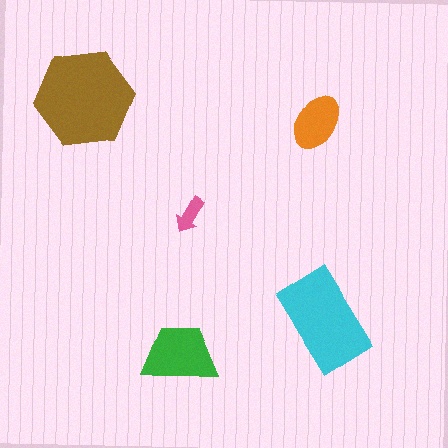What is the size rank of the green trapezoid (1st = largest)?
3rd.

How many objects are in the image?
There are 5 objects in the image.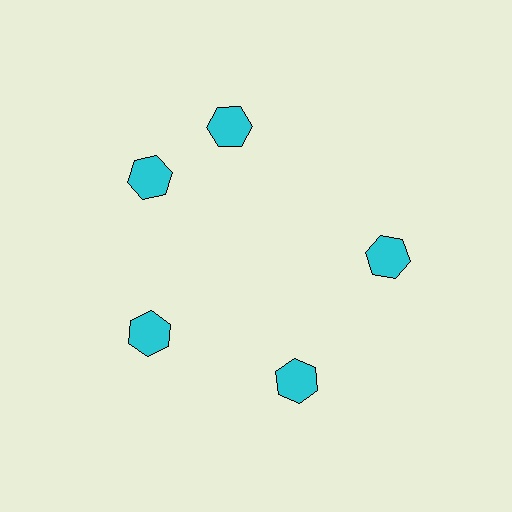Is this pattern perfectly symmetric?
No. The 5 cyan hexagons are arranged in a ring, but one element near the 1 o'clock position is rotated out of alignment along the ring, breaking the 5-fold rotational symmetry.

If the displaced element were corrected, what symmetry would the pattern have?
It would have 5-fold rotational symmetry — the pattern would map onto itself every 72 degrees.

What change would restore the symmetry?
The symmetry would be restored by rotating it back into even spacing with its neighbors so that all 5 hexagons sit at equal angles and equal distance from the center.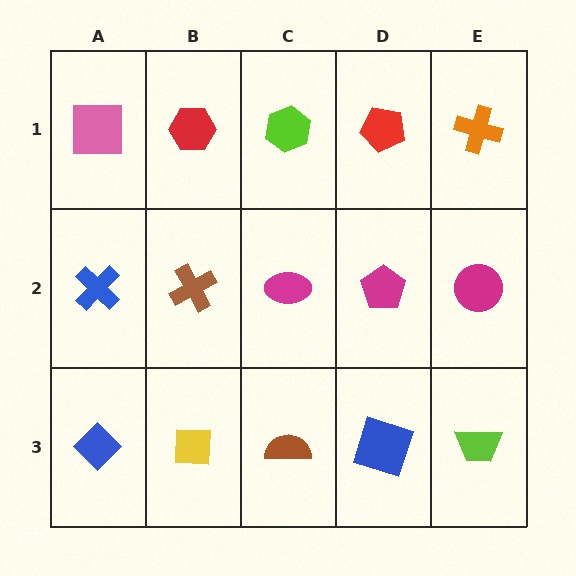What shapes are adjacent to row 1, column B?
A brown cross (row 2, column B), a pink square (row 1, column A), a lime hexagon (row 1, column C).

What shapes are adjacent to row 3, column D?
A magenta pentagon (row 2, column D), a brown semicircle (row 3, column C), a lime trapezoid (row 3, column E).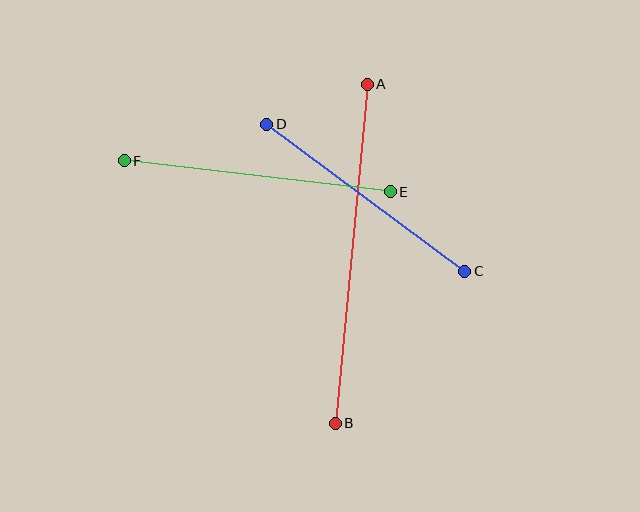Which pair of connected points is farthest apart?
Points A and B are farthest apart.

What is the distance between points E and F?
The distance is approximately 268 pixels.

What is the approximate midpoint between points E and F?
The midpoint is at approximately (257, 176) pixels.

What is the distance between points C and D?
The distance is approximately 247 pixels.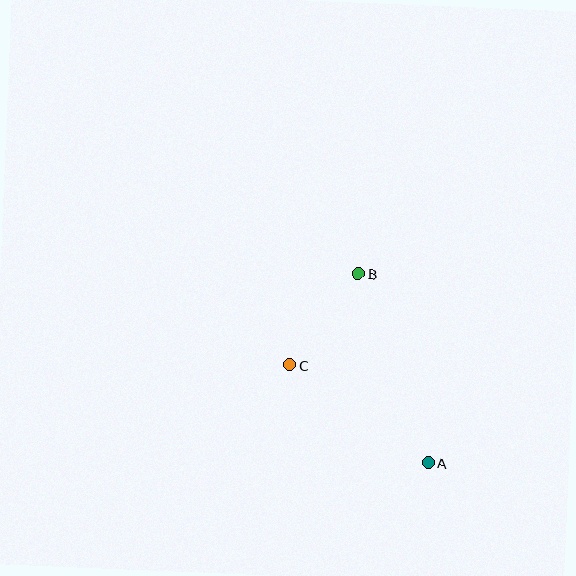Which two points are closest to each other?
Points B and C are closest to each other.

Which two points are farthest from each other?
Points A and B are farthest from each other.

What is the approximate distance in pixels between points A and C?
The distance between A and C is approximately 170 pixels.